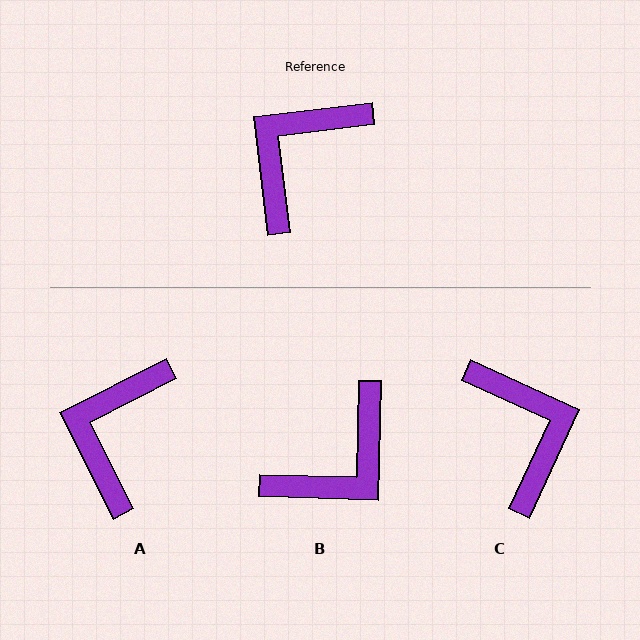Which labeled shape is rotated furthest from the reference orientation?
B, about 172 degrees away.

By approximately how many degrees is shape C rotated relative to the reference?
Approximately 121 degrees clockwise.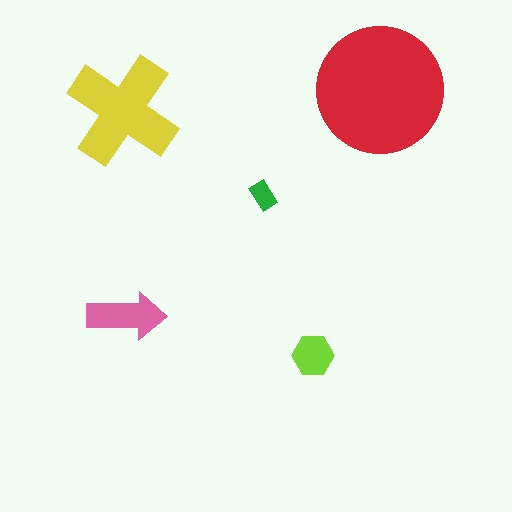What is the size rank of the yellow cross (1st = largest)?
2nd.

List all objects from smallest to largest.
The green rectangle, the lime hexagon, the pink arrow, the yellow cross, the red circle.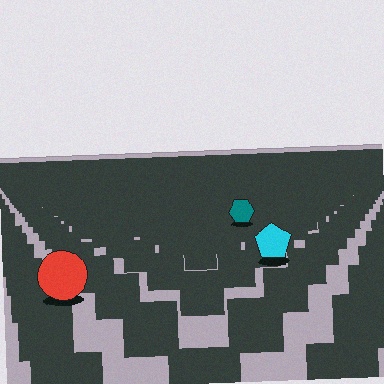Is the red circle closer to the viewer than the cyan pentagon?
Yes. The red circle is closer — you can tell from the texture gradient: the ground texture is coarser near it.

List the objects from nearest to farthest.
From nearest to farthest: the red circle, the cyan pentagon, the teal hexagon.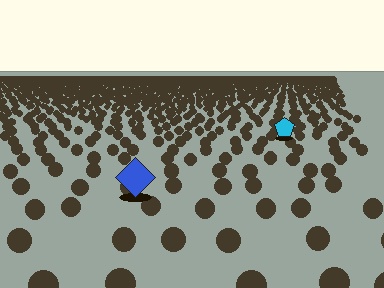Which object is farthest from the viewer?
The cyan pentagon is farthest from the viewer. It appears smaller and the ground texture around it is denser.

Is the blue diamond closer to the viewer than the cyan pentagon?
Yes. The blue diamond is closer — you can tell from the texture gradient: the ground texture is coarser near it.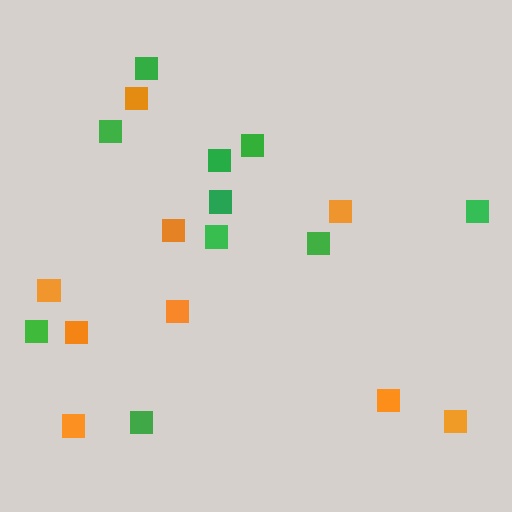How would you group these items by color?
There are 2 groups: one group of orange squares (9) and one group of green squares (10).